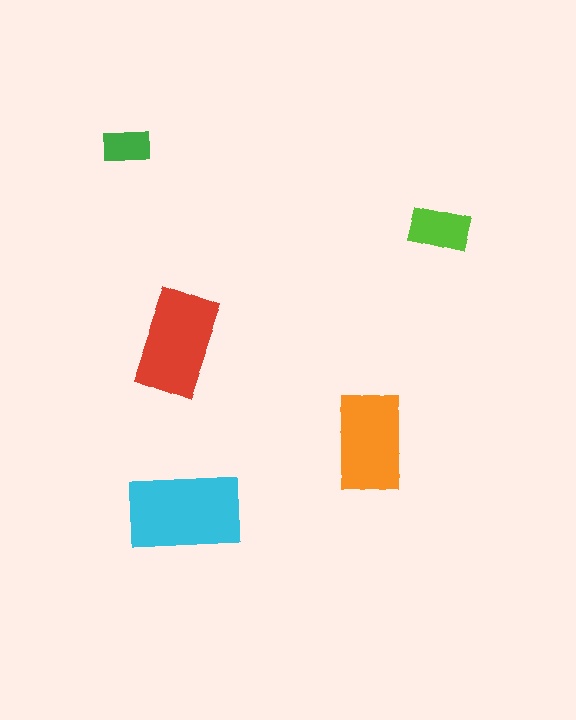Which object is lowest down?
The cyan rectangle is bottommost.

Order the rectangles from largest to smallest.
the cyan one, the red one, the orange one, the lime one, the green one.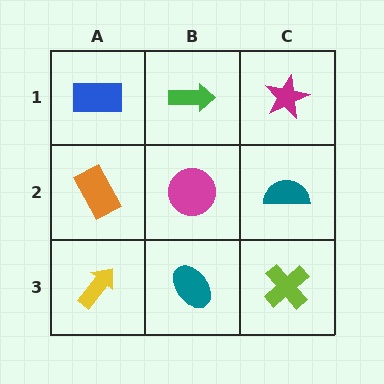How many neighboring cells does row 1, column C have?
2.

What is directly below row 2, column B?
A teal ellipse.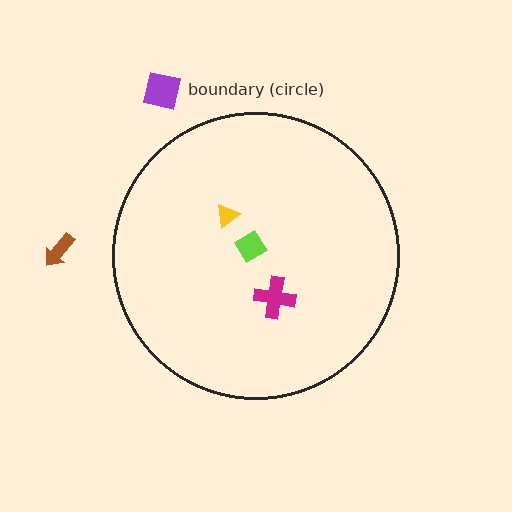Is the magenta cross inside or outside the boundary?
Inside.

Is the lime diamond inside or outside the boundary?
Inside.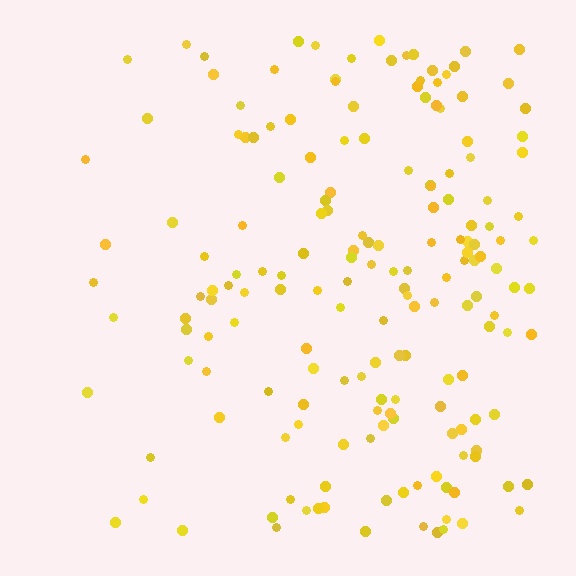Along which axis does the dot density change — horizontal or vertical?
Horizontal.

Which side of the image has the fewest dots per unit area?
The left.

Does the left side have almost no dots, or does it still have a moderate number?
Still a moderate number, just noticeably fewer than the right.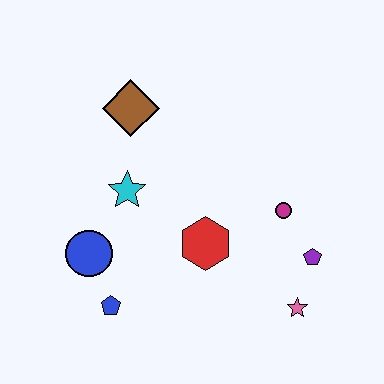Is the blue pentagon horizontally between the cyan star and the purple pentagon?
No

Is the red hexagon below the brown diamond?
Yes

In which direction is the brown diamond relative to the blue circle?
The brown diamond is above the blue circle.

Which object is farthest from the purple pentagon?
The brown diamond is farthest from the purple pentagon.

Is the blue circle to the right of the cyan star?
No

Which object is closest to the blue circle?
The blue pentagon is closest to the blue circle.